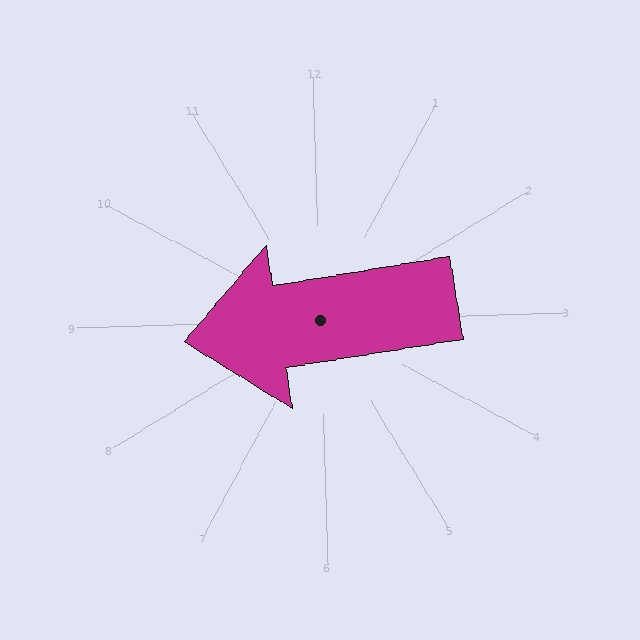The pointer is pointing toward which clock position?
Roughly 9 o'clock.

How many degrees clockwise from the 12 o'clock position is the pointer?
Approximately 263 degrees.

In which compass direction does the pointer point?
West.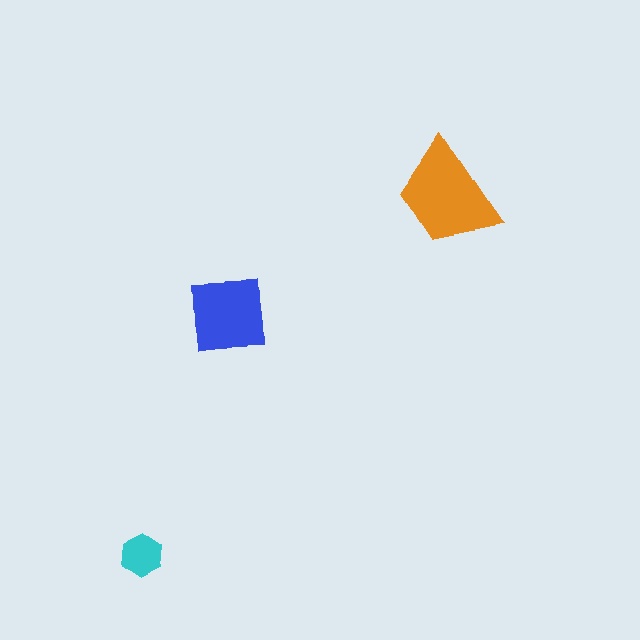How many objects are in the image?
There are 3 objects in the image.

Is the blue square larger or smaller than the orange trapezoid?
Smaller.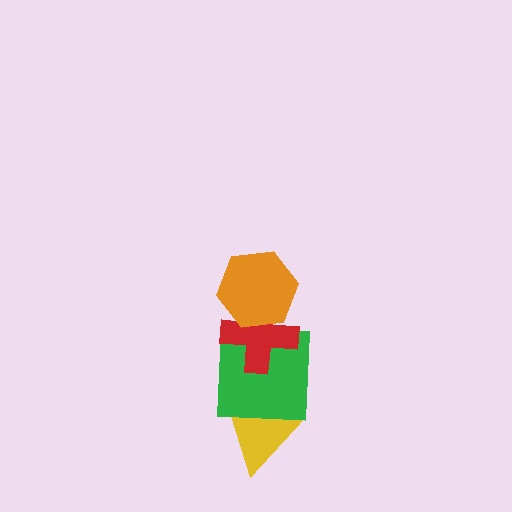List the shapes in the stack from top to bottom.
From top to bottom: the orange hexagon, the red cross, the green square, the yellow triangle.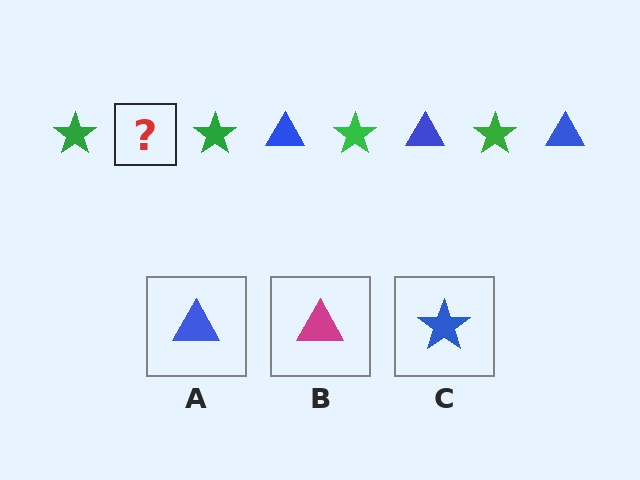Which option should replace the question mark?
Option A.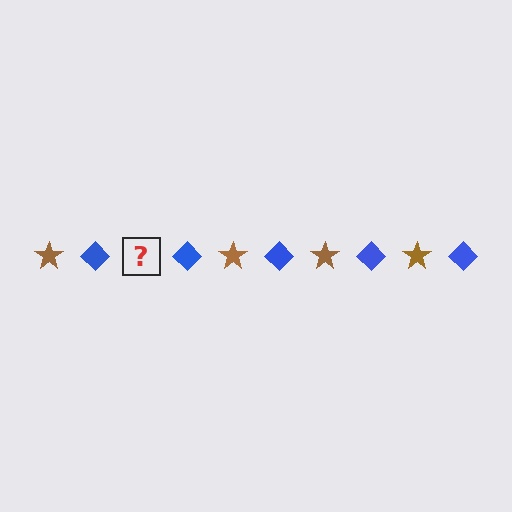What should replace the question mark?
The question mark should be replaced with a brown star.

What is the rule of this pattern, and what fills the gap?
The rule is that the pattern alternates between brown star and blue diamond. The gap should be filled with a brown star.